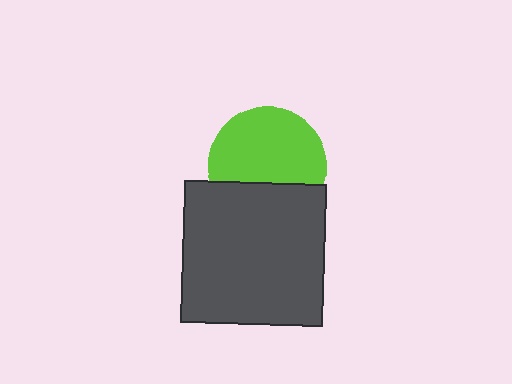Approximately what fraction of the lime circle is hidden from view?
Roughly 34% of the lime circle is hidden behind the dark gray square.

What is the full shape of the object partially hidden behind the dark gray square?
The partially hidden object is a lime circle.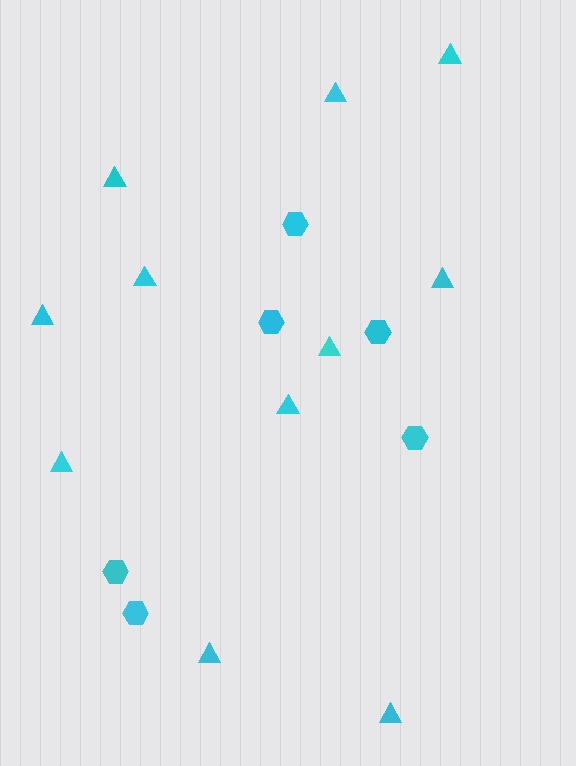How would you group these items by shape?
There are 2 groups: one group of hexagons (6) and one group of triangles (11).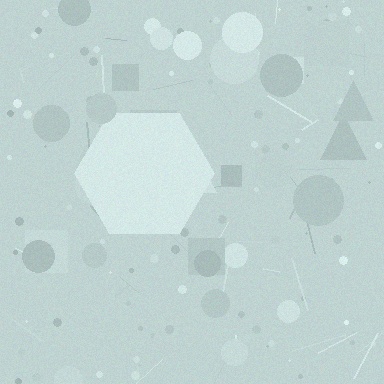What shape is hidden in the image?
A hexagon is hidden in the image.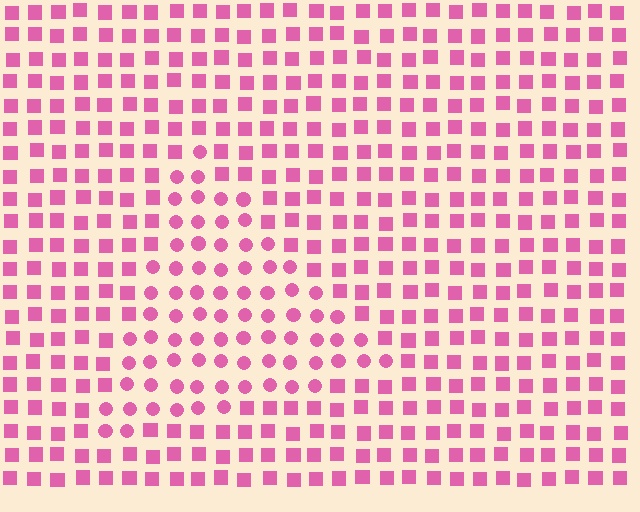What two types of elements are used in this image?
The image uses circles inside the triangle region and squares outside it.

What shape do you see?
I see a triangle.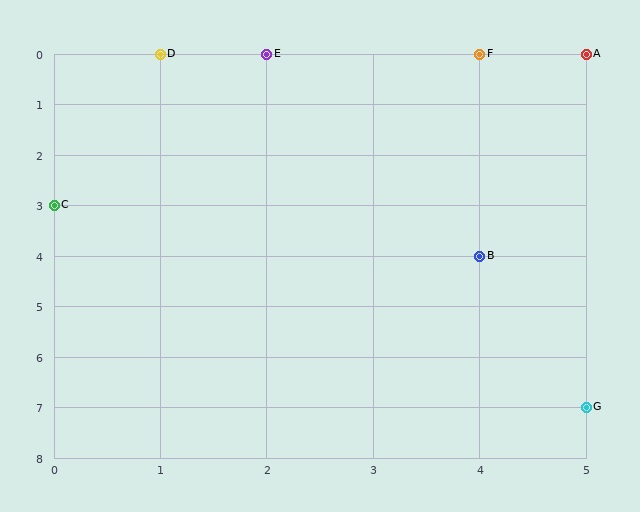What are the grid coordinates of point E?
Point E is at grid coordinates (2, 0).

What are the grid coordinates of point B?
Point B is at grid coordinates (4, 4).